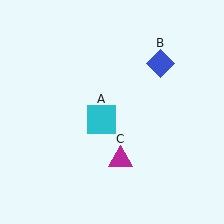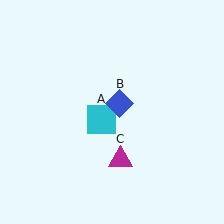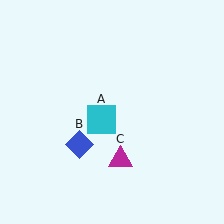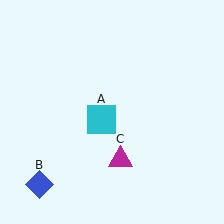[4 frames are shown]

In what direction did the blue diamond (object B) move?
The blue diamond (object B) moved down and to the left.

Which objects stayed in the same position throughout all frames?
Cyan square (object A) and magenta triangle (object C) remained stationary.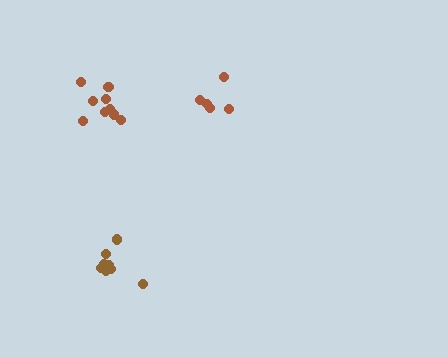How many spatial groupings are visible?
There are 3 spatial groupings.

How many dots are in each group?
Group 1: 8 dots, Group 2: 9 dots, Group 3: 5 dots (22 total).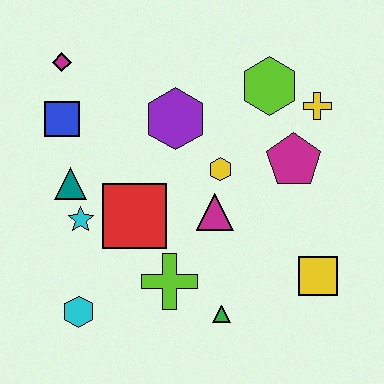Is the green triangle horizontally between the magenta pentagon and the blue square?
Yes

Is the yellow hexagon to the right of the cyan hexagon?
Yes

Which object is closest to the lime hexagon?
The yellow cross is closest to the lime hexagon.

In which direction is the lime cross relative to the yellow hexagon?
The lime cross is below the yellow hexagon.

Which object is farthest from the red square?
The yellow cross is farthest from the red square.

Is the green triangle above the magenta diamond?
No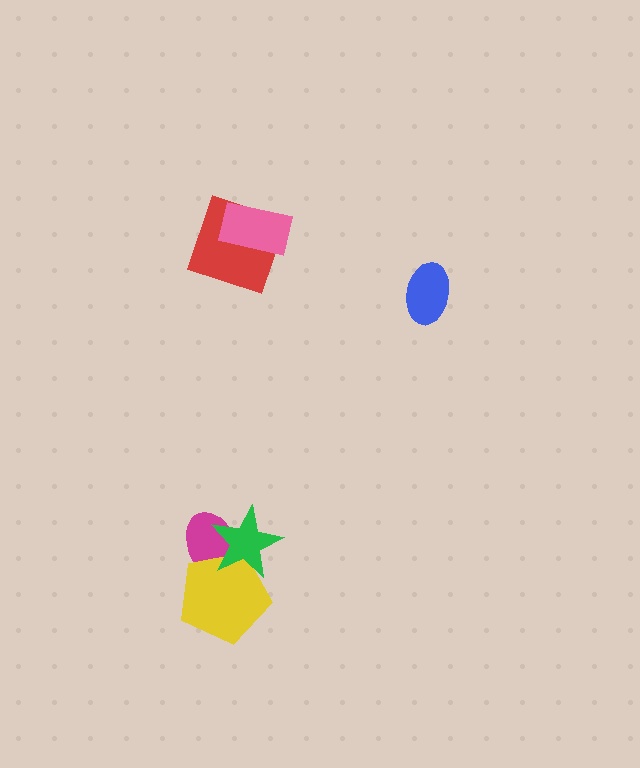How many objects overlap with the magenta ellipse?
2 objects overlap with the magenta ellipse.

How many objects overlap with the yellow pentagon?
2 objects overlap with the yellow pentagon.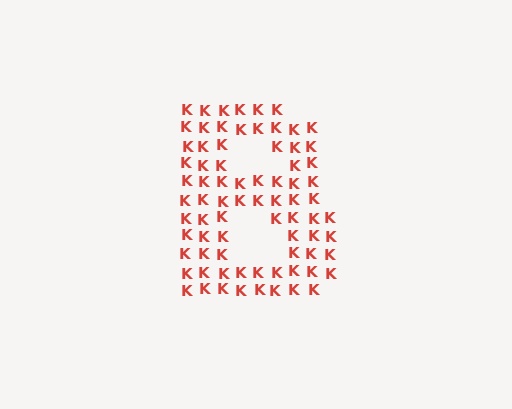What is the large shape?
The large shape is the letter B.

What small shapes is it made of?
It is made of small letter K's.